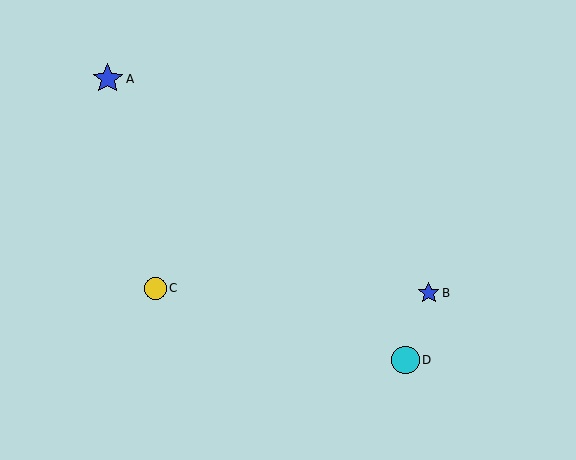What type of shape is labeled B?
Shape B is a blue star.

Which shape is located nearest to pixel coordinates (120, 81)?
The blue star (labeled A) at (108, 79) is nearest to that location.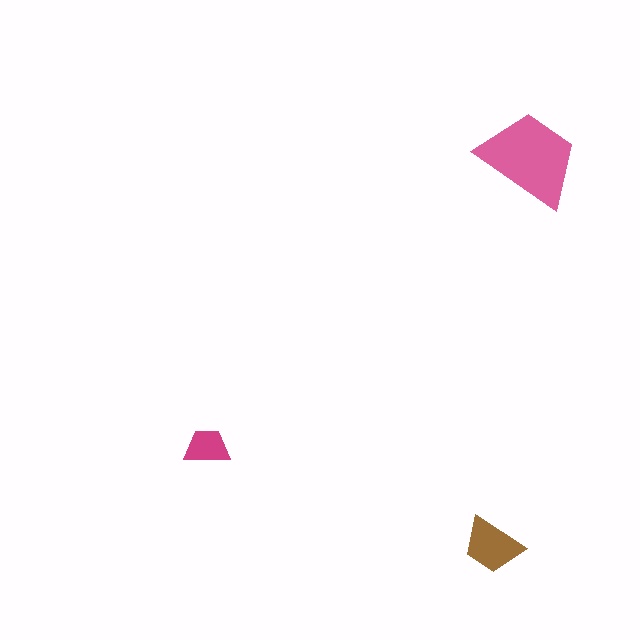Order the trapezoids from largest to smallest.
the pink one, the brown one, the magenta one.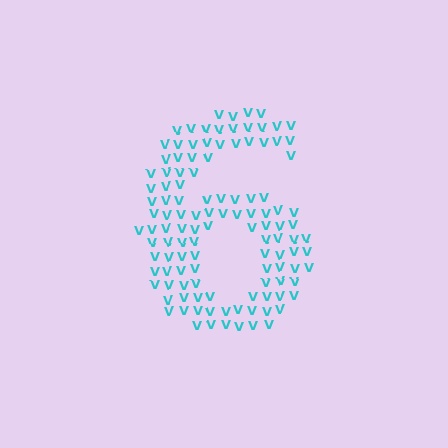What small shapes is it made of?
It is made of small letter V's.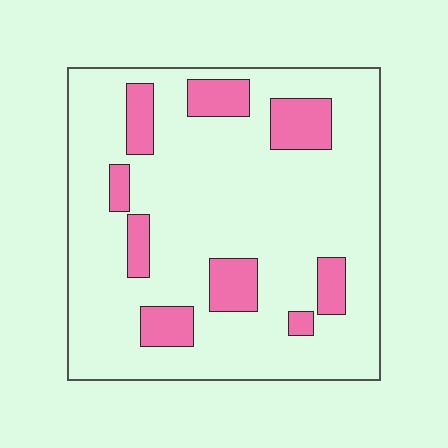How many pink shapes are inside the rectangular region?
9.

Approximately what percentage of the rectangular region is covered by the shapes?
Approximately 20%.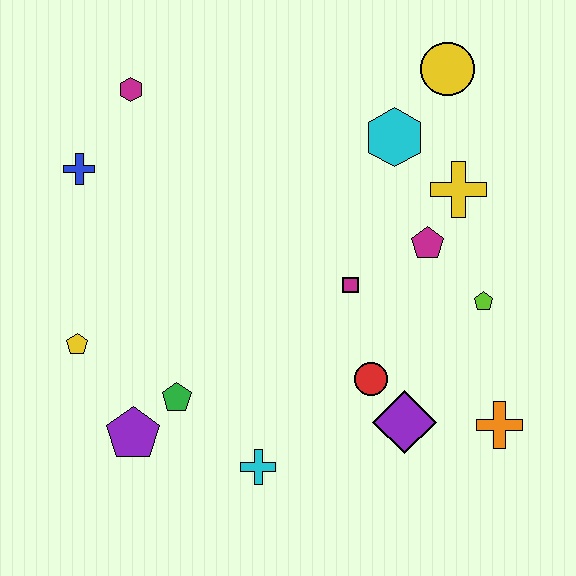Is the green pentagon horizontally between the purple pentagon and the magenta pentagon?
Yes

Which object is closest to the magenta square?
The magenta pentagon is closest to the magenta square.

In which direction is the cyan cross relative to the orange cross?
The cyan cross is to the left of the orange cross.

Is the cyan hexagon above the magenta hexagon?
No